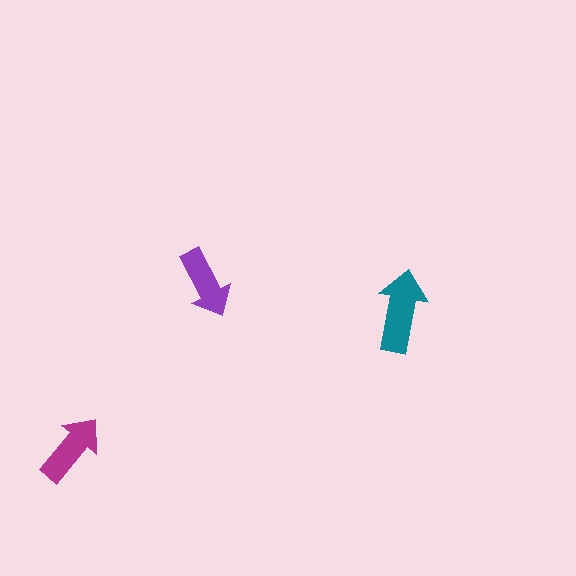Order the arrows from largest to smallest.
the teal one, the magenta one, the purple one.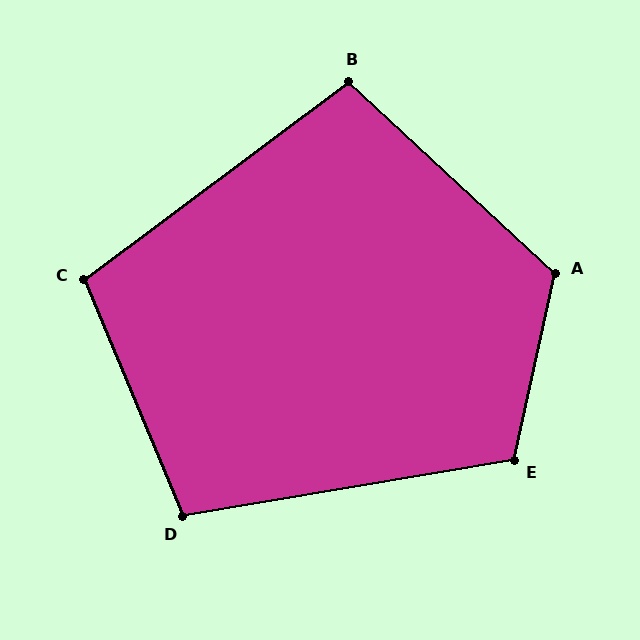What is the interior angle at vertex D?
Approximately 103 degrees (obtuse).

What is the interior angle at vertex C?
Approximately 104 degrees (obtuse).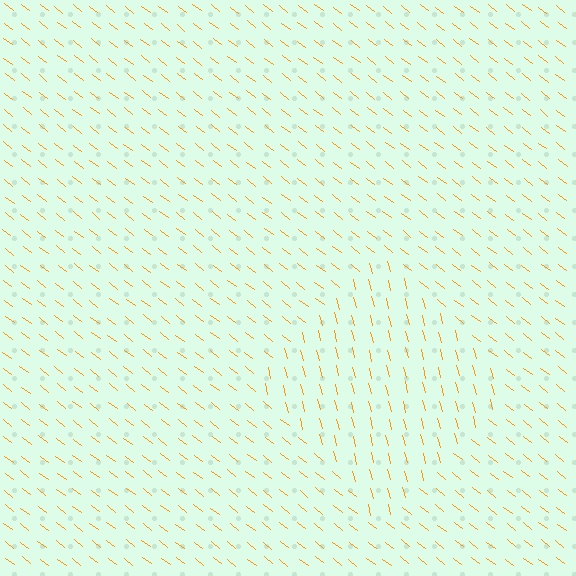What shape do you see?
I see a diamond.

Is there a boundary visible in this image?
Yes, there is a texture boundary formed by a change in line orientation.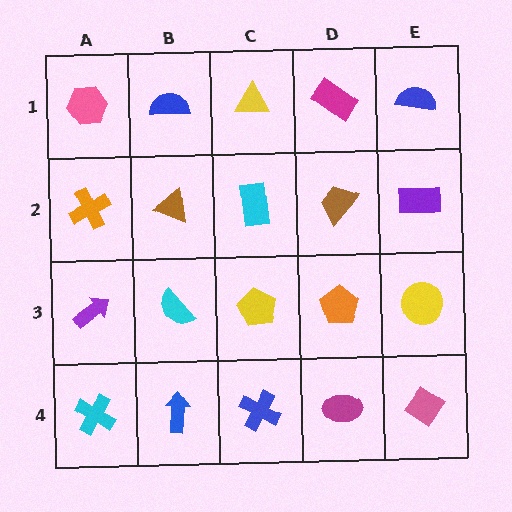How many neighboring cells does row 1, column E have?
2.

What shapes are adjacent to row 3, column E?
A purple rectangle (row 2, column E), a pink diamond (row 4, column E), an orange pentagon (row 3, column D).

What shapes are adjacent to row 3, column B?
A brown triangle (row 2, column B), a blue arrow (row 4, column B), a purple arrow (row 3, column A), a yellow pentagon (row 3, column C).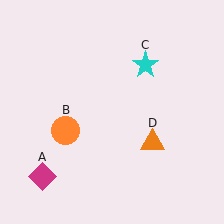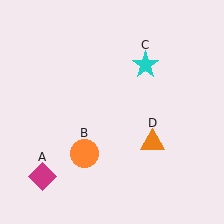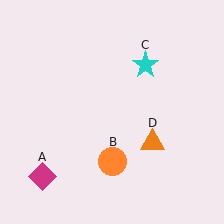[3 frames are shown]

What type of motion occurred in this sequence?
The orange circle (object B) rotated counterclockwise around the center of the scene.